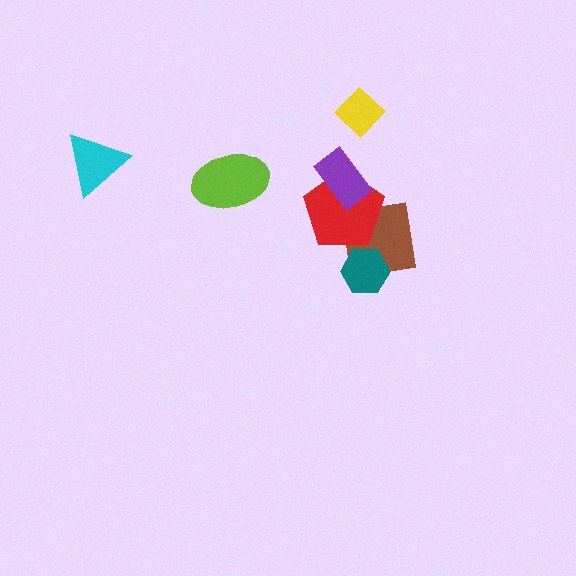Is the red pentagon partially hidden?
Yes, it is partially covered by another shape.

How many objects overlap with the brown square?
2 objects overlap with the brown square.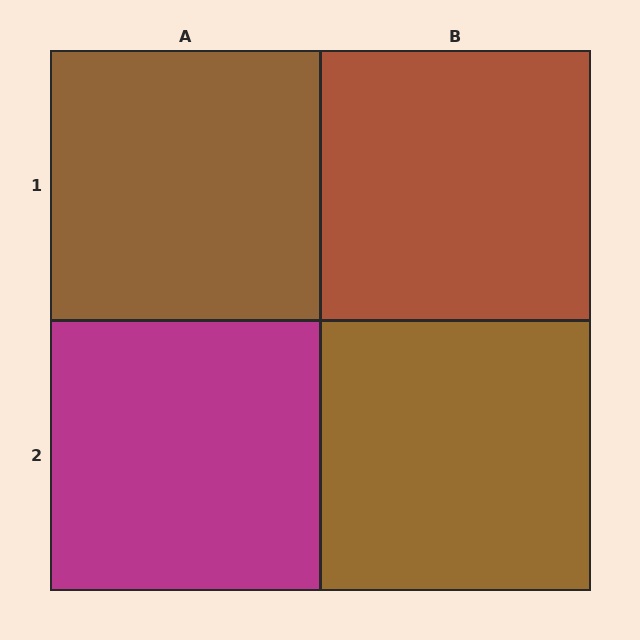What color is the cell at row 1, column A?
Brown.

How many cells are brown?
3 cells are brown.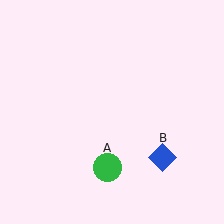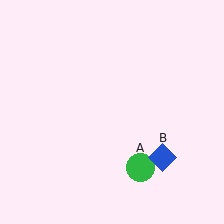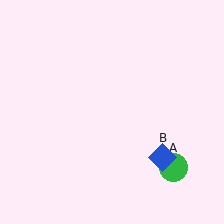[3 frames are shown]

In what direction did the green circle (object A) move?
The green circle (object A) moved right.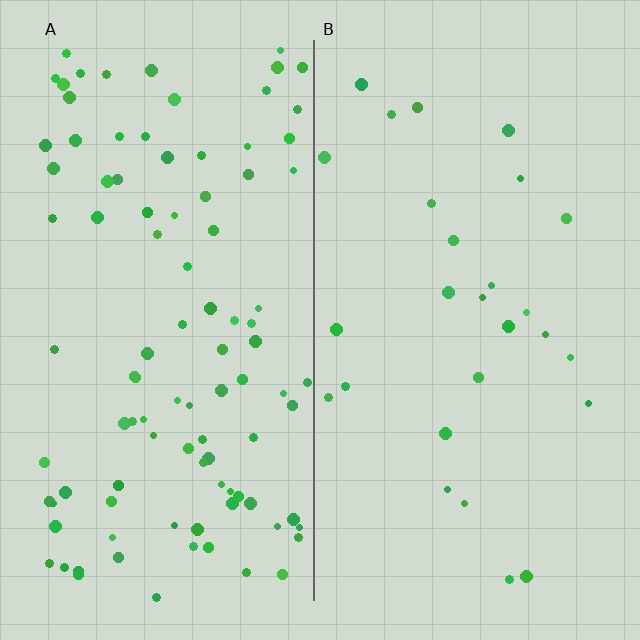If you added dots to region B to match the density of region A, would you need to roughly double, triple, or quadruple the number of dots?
Approximately quadruple.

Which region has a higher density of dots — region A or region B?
A (the left).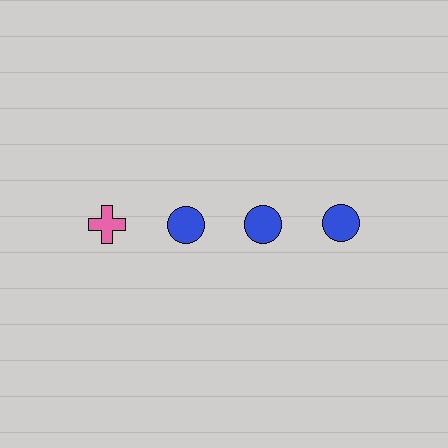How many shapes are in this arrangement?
There are 4 shapes arranged in a grid pattern.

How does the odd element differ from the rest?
It differs in both color (pink instead of blue) and shape (cross instead of circle).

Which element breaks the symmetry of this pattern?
The pink cross in the top row, leftmost column breaks the symmetry. All other shapes are blue circles.